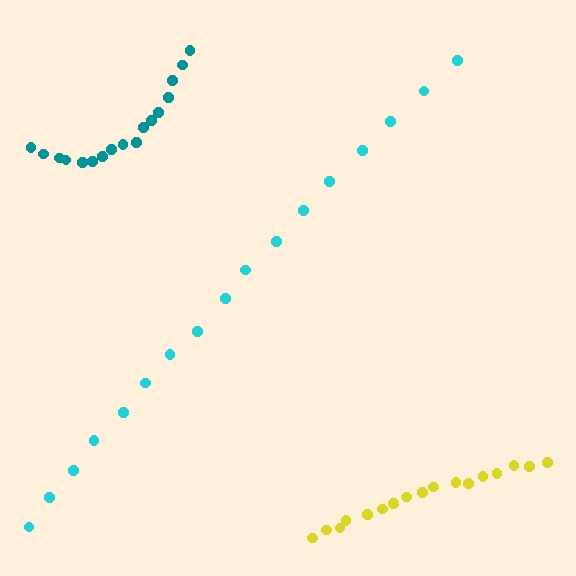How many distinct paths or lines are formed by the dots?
There are 3 distinct paths.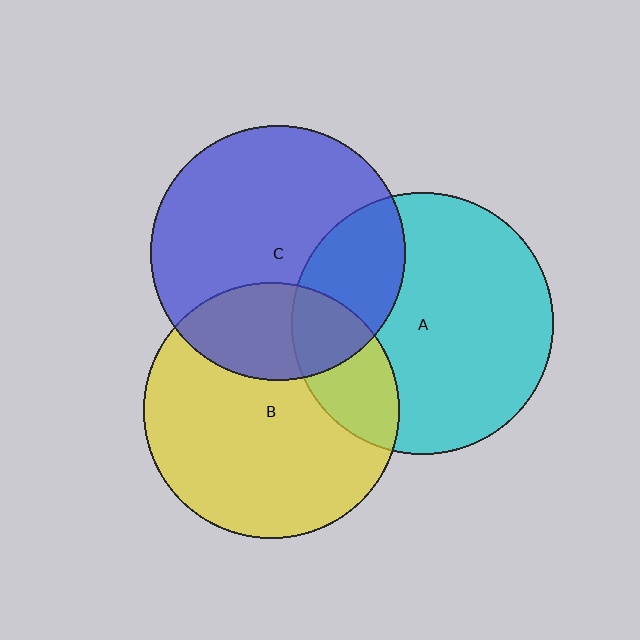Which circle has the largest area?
Circle A (cyan).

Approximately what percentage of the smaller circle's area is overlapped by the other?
Approximately 25%.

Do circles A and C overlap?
Yes.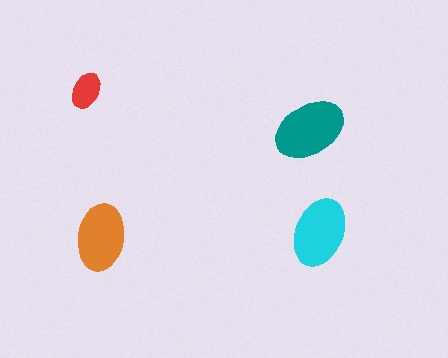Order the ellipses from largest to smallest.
the teal one, the cyan one, the orange one, the red one.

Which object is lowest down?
The orange ellipse is bottommost.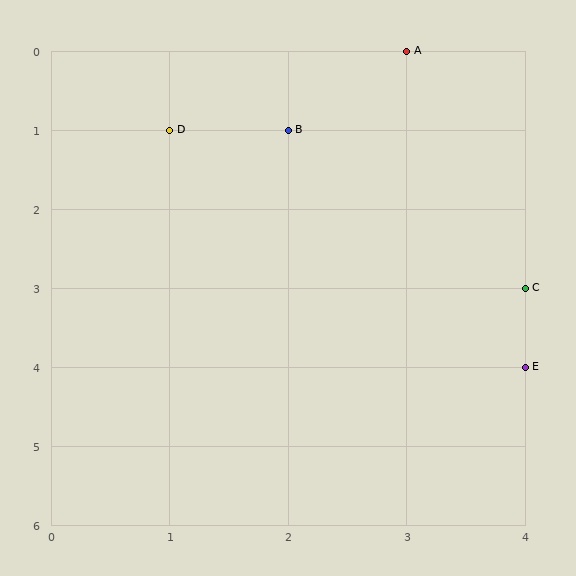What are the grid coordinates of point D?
Point D is at grid coordinates (1, 1).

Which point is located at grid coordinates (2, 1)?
Point B is at (2, 1).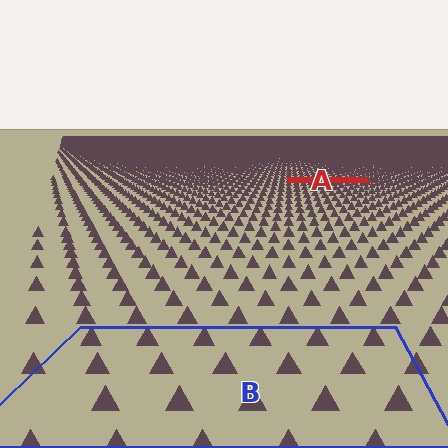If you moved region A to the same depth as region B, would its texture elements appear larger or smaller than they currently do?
They would appear larger. At a closer depth, the same texture elements are projected at a bigger on-screen size.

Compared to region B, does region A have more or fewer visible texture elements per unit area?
Region A has more texture elements per unit area — they are packed more densely because it is farther away.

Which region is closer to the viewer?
Region B is closer. The texture elements there are larger and more spread out.